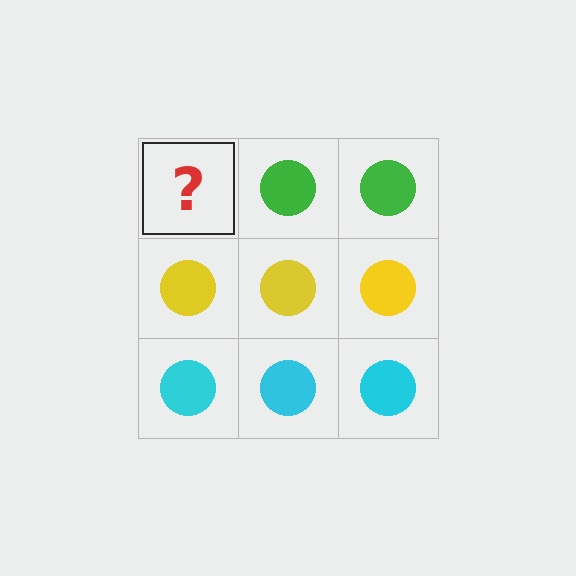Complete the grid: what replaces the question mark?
The question mark should be replaced with a green circle.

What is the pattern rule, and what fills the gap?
The rule is that each row has a consistent color. The gap should be filled with a green circle.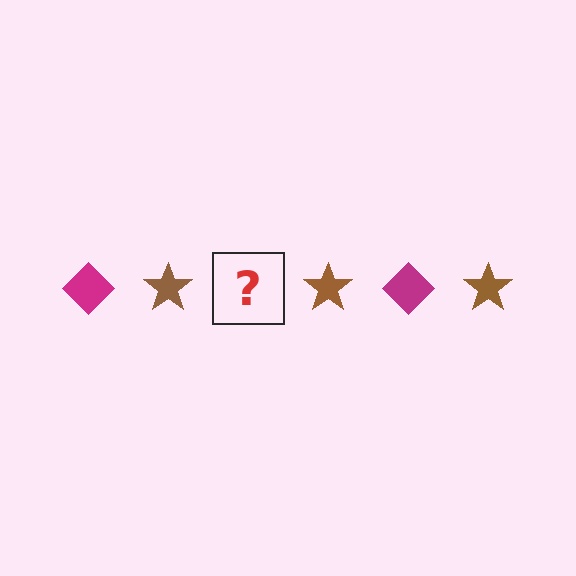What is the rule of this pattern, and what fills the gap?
The rule is that the pattern alternates between magenta diamond and brown star. The gap should be filled with a magenta diamond.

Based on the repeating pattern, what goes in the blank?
The blank should be a magenta diamond.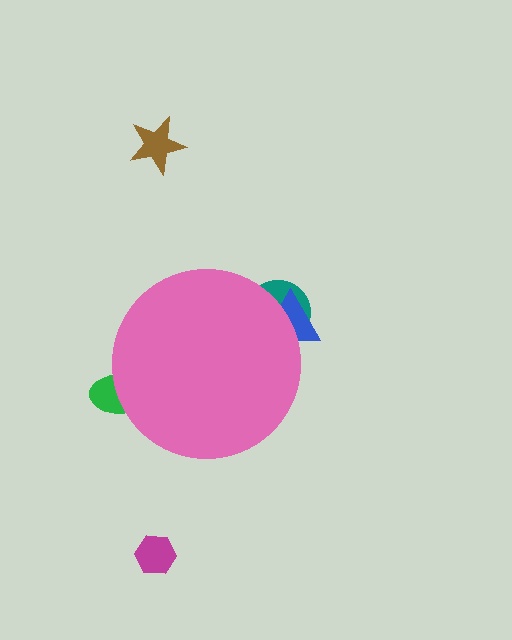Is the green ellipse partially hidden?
Yes, the green ellipse is partially hidden behind the pink circle.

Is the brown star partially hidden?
No, the brown star is fully visible.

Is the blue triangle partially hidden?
Yes, the blue triangle is partially hidden behind the pink circle.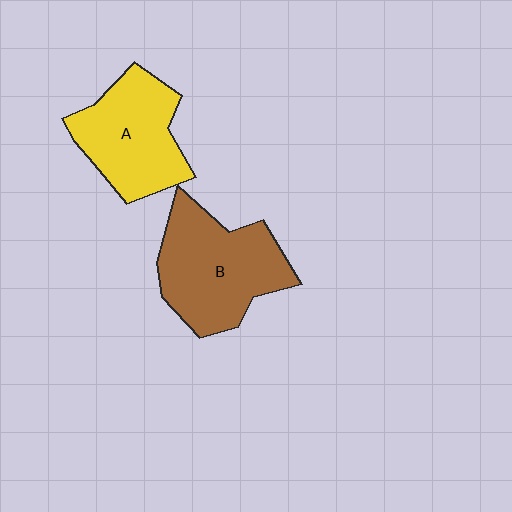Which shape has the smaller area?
Shape A (yellow).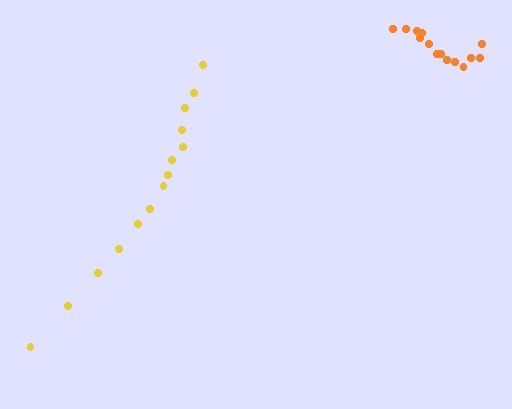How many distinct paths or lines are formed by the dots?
There are 2 distinct paths.